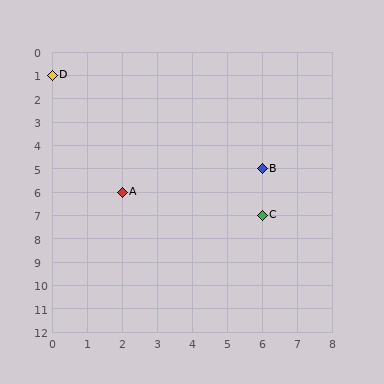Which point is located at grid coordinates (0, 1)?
Point D is at (0, 1).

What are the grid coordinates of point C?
Point C is at grid coordinates (6, 7).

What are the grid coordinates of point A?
Point A is at grid coordinates (2, 6).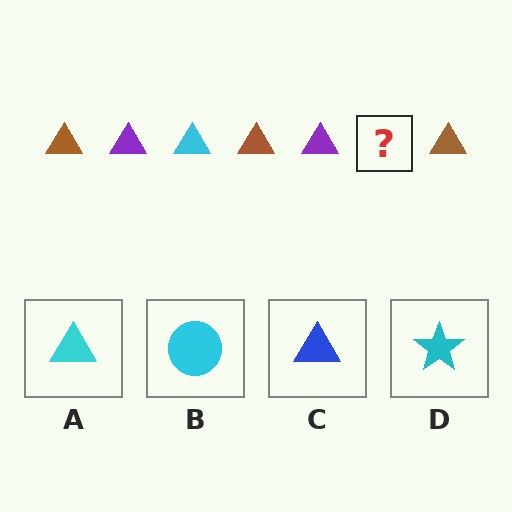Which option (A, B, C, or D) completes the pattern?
A.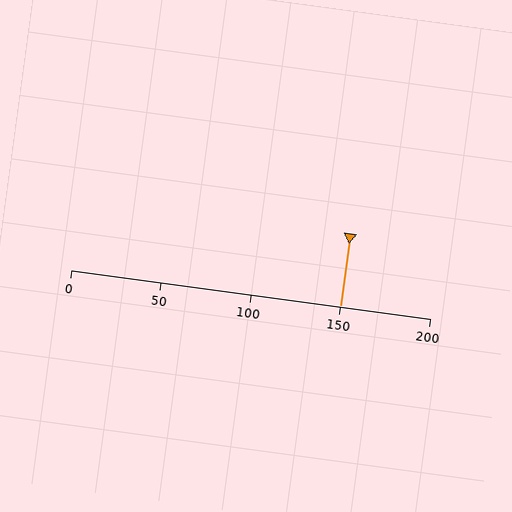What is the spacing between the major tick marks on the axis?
The major ticks are spaced 50 apart.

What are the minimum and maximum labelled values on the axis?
The axis runs from 0 to 200.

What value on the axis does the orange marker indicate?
The marker indicates approximately 150.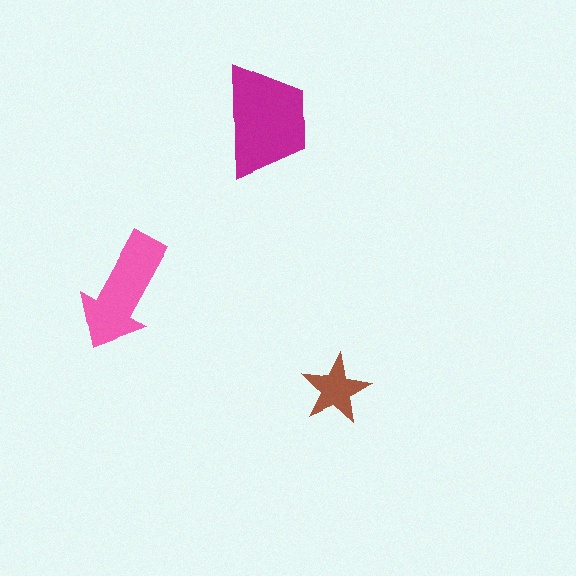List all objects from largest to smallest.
The magenta trapezoid, the pink arrow, the brown star.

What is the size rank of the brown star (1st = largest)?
3rd.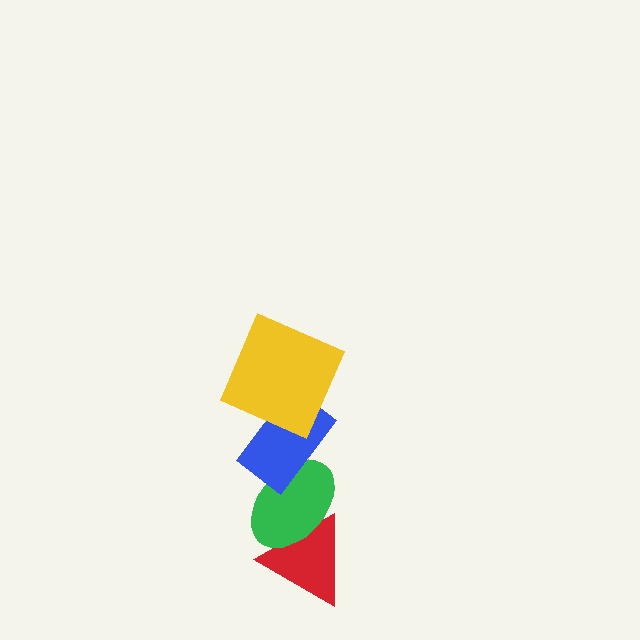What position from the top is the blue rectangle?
The blue rectangle is 2nd from the top.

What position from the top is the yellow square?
The yellow square is 1st from the top.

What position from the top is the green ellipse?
The green ellipse is 3rd from the top.